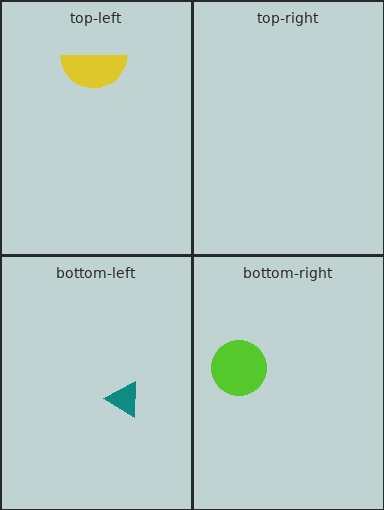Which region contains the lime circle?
The bottom-right region.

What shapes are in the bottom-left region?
The teal triangle.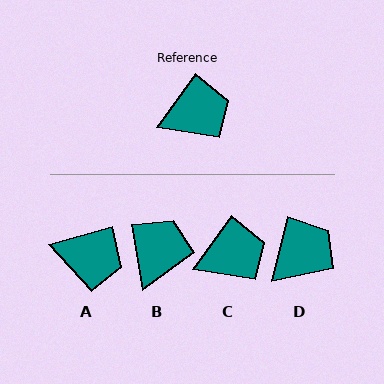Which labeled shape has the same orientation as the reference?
C.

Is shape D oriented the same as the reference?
No, it is off by about 21 degrees.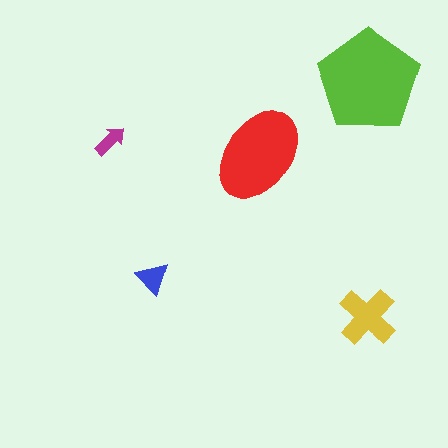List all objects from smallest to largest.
The magenta arrow, the blue triangle, the yellow cross, the red ellipse, the lime pentagon.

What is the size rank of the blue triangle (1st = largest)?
4th.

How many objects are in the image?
There are 5 objects in the image.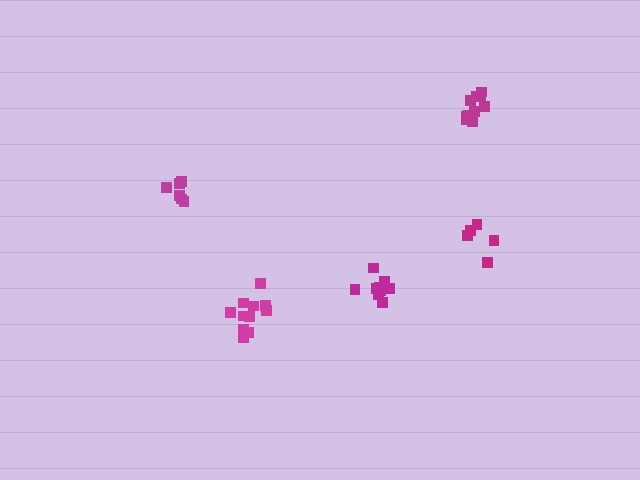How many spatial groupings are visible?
There are 5 spatial groupings.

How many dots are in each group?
Group 1: 11 dots, Group 2: 5 dots, Group 3: 11 dots, Group 4: 10 dots, Group 5: 6 dots (43 total).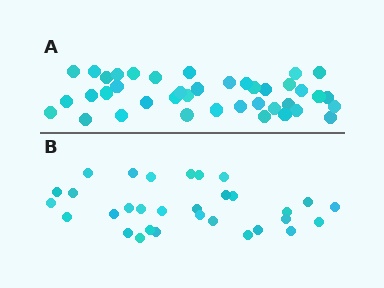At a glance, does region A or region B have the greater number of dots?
Region A (the top region) has more dots.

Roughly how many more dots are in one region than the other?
Region A has roughly 8 or so more dots than region B.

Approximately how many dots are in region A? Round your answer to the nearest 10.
About 40 dots.